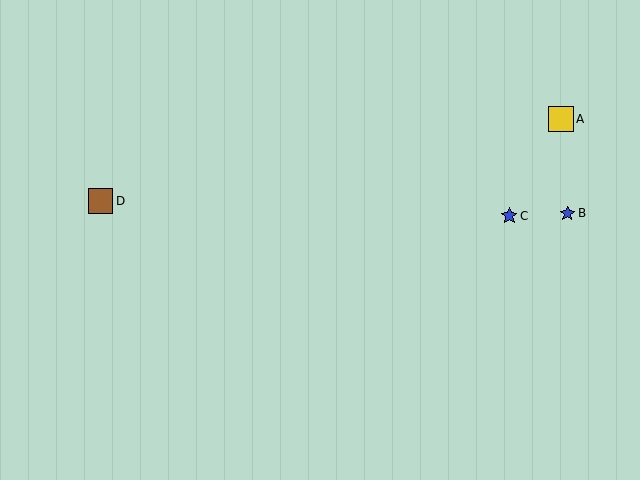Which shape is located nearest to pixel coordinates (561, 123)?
The yellow square (labeled A) at (561, 119) is nearest to that location.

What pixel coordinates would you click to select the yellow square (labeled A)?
Click at (561, 119) to select the yellow square A.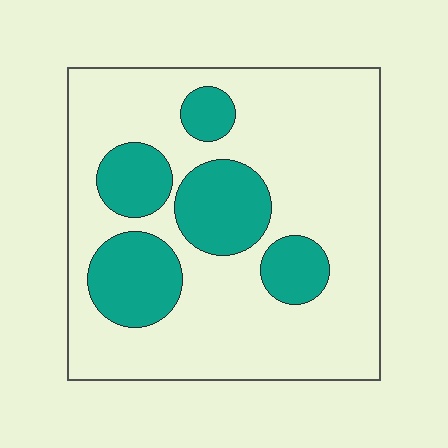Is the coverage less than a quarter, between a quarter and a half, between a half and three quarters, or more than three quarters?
Between a quarter and a half.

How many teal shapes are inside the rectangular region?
5.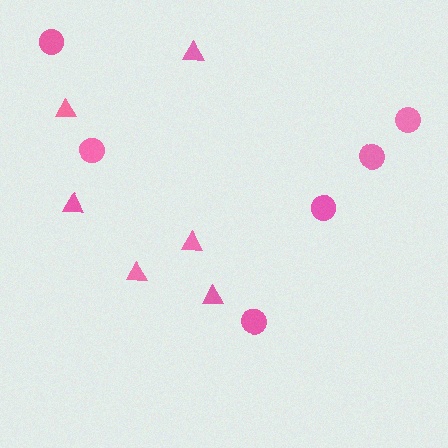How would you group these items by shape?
There are 2 groups: one group of triangles (6) and one group of circles (6).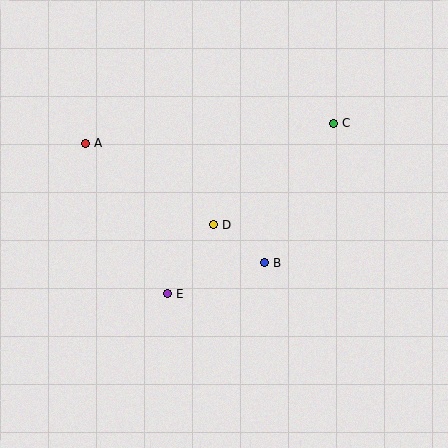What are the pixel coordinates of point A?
Point A is at (85, 143).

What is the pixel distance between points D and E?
The distance between D and E is 83 pixels.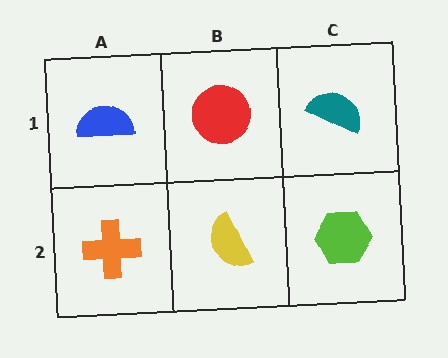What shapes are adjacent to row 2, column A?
A blue semicircle (row 1, column A), a yellow semicircle (row 2, column B).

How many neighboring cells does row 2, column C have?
2.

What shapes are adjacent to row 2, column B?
A red circle (row 1, column B), an orange cross (row 2, column A), a lime hexagon (row 2, column C).